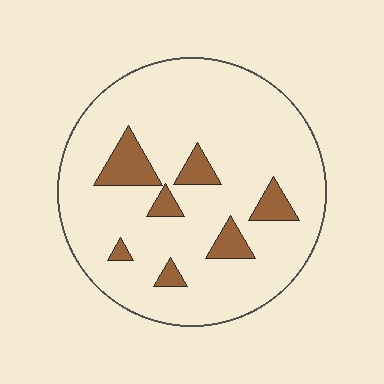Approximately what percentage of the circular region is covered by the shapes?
Approximately 10%.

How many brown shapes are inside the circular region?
7.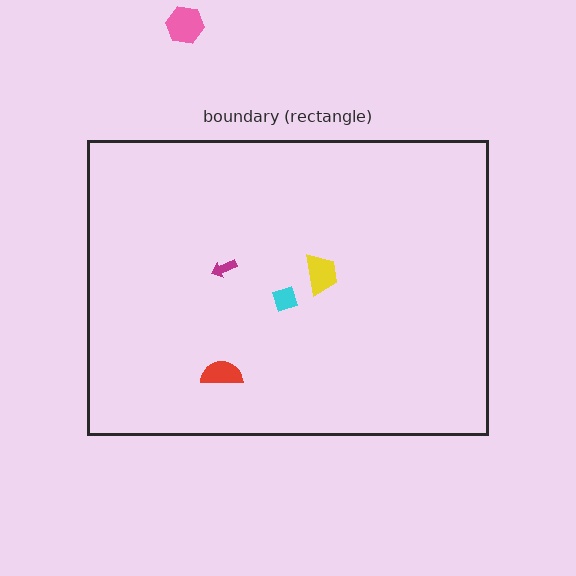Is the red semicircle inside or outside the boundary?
Inside.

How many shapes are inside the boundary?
4 inside, 1 outside.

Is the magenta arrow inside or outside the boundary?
Inside.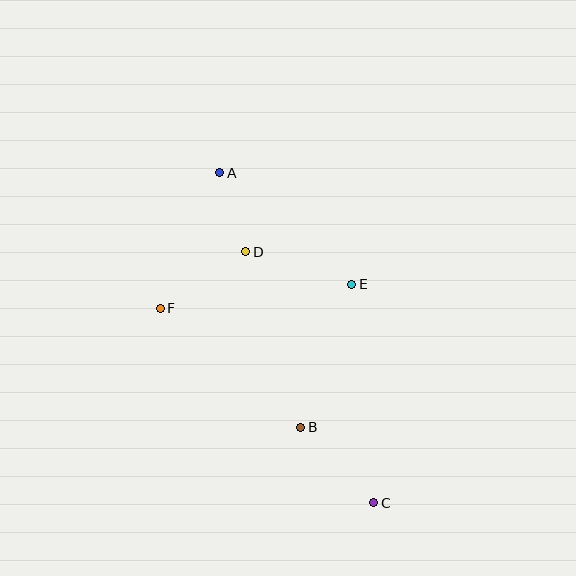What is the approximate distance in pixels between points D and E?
The distance between D and E is approximately 111 pixels.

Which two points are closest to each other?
Points A and D are closest to each other.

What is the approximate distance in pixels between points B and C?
The distance between B and C is approximately 105 pixels.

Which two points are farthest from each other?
Points A and C are farthest from each other.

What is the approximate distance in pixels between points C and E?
The distance between C and E is approximately 220 pixels.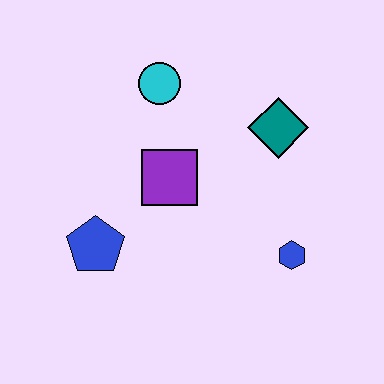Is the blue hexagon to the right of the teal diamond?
Yes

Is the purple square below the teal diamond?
Yes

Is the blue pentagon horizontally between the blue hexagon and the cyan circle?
No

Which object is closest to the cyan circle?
The purple square is closest to the cyan circle.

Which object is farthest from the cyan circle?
The blue hexagon is farthest from the cyan circle.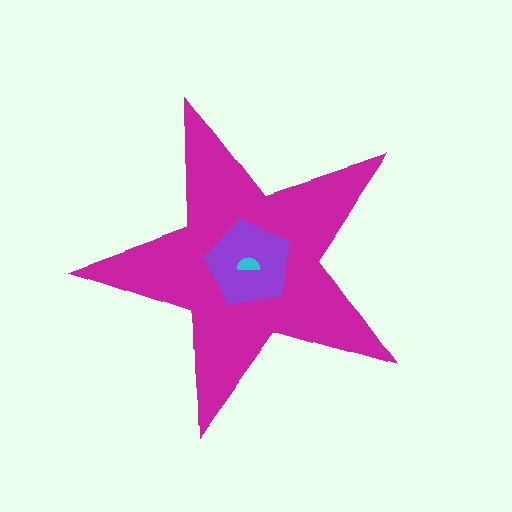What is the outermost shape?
The magenta star.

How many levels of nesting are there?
3.